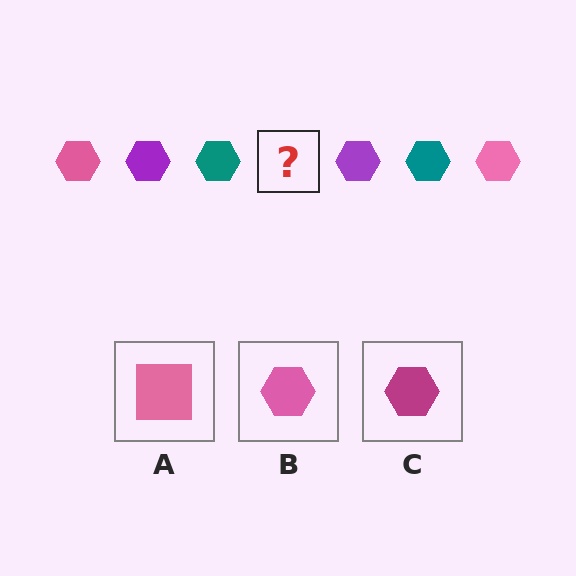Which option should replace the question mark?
Option B.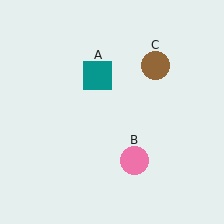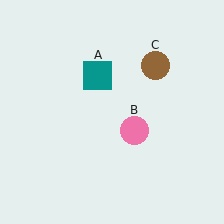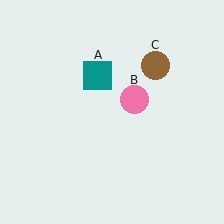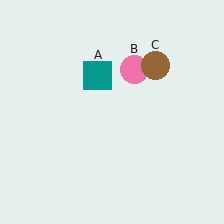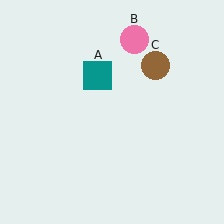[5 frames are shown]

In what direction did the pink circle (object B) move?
The pink circle (object B) moved up.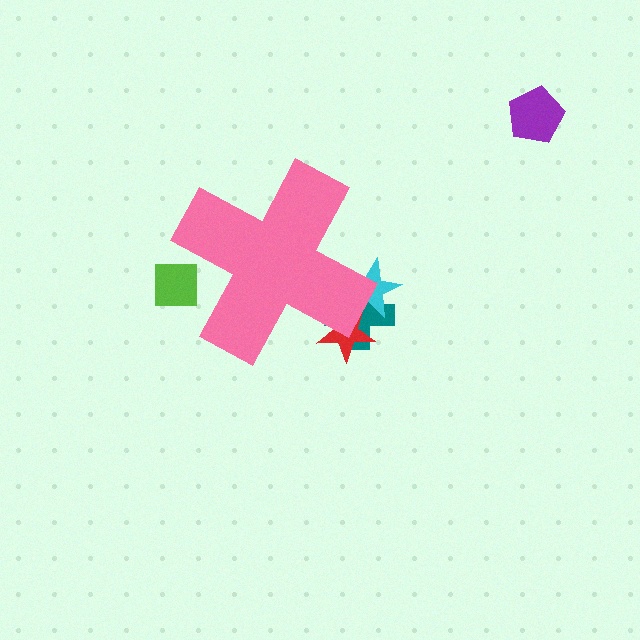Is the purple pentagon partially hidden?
No, the purple pentagon is fully visible.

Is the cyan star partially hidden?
Yes, the cyan star is partially hidden behind the pink cross.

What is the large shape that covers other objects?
A pink cross.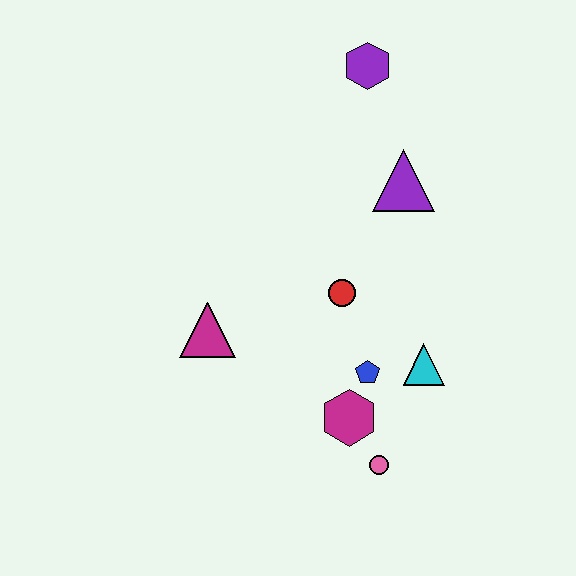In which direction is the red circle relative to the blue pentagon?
The red circle is above the blue pentagon.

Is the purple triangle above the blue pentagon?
Yes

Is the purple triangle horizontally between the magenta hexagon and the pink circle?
No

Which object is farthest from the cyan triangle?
The purple hexagon is farthest from the cyan triangle.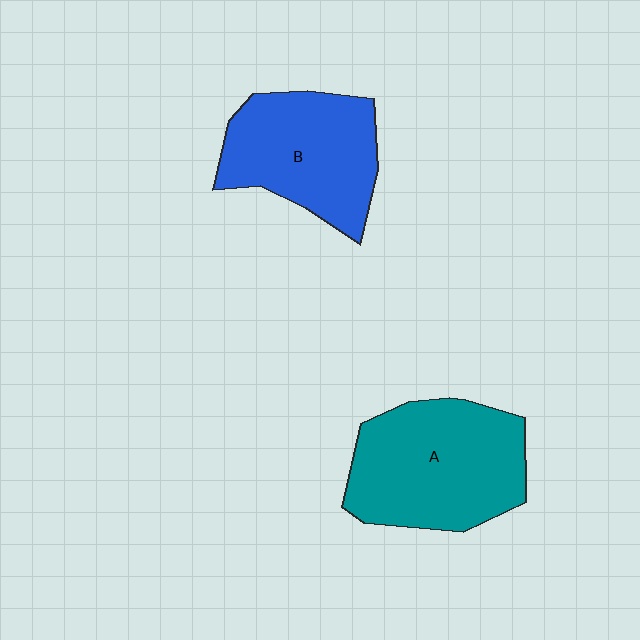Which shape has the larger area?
Shape A (teal).